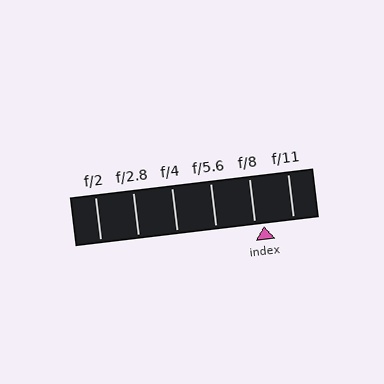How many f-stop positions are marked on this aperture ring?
There are 6 f-stop positions marked.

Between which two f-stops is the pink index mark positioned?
The index mark is between f/8 and f/11.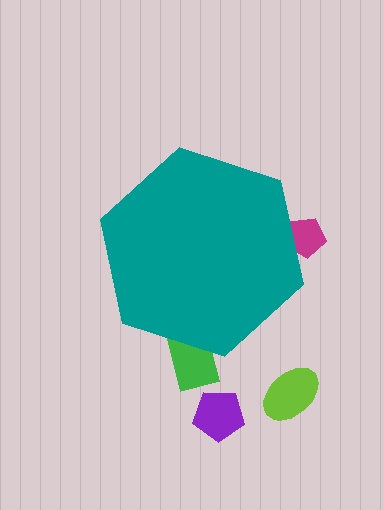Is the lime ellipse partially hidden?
No, the lime ellipse is fully visible.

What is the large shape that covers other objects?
A teal hexagon.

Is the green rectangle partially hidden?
Yes, the green rectangle is partially hidden behind the teal hexagon.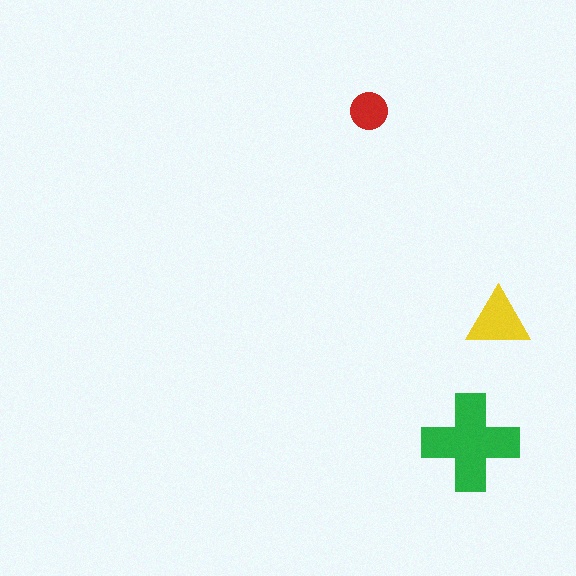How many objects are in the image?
There are 3 objects in the image.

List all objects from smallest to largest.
The red circle, the yellow triangle, the green cross.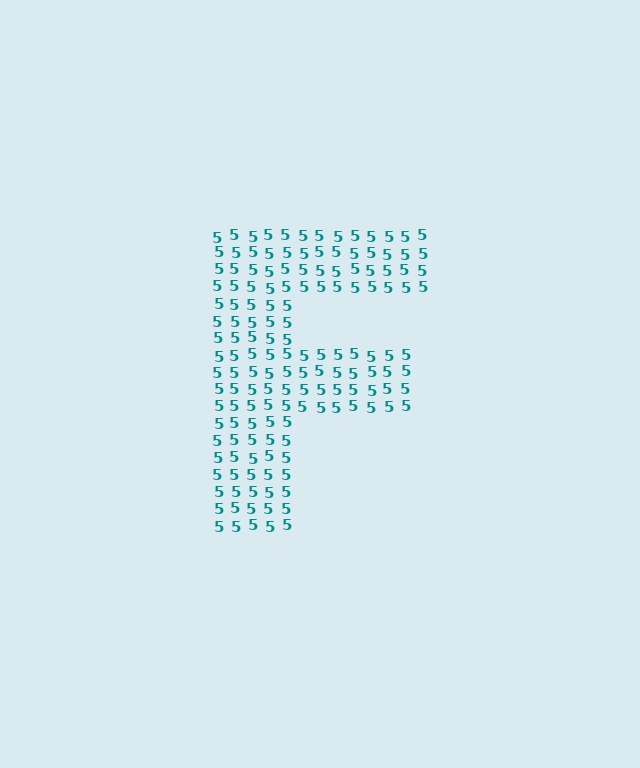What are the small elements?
The small elements are digit 5's.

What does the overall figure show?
The overall figure shows the letter F.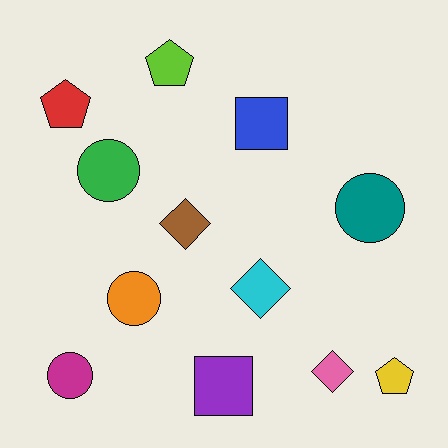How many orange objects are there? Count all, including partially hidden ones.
There is 1 orange object.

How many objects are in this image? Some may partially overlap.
There are 12 objects.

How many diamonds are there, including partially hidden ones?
There are 3 diamonds.